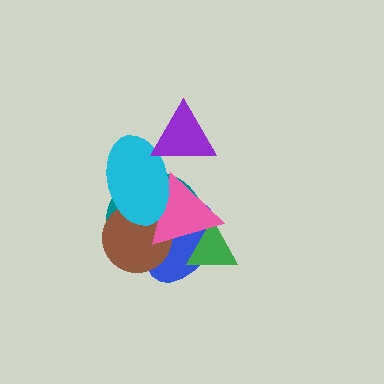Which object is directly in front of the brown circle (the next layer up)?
The pink triangle is directly in front of the brown circle.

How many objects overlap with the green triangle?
3 objects overlap with the green triangle.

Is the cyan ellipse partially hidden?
Yes, it is partially covered by another shape.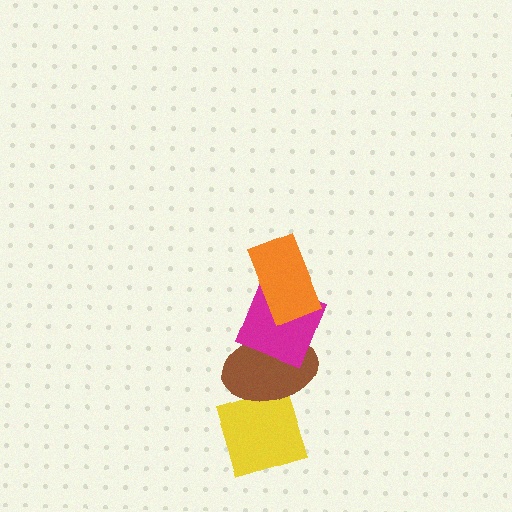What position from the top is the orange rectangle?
The orange rectangle is 1st from the top.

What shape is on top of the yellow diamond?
The brown ellipse is on top of the yellow diamond.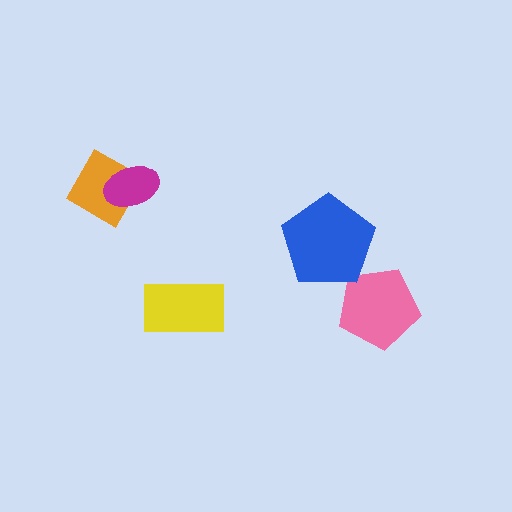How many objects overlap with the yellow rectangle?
0 objects overlap with the yellow rectangle.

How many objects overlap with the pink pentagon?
1 object overlaps with the pink pentagon.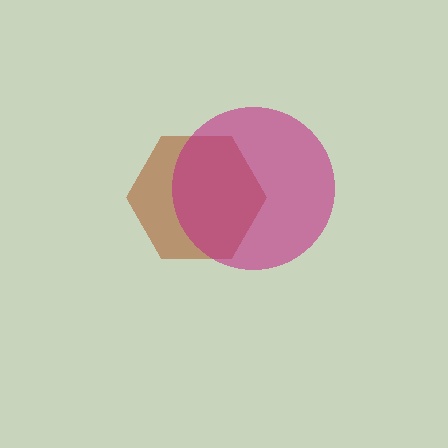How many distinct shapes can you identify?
There are 2 distinct shapes: a brown hexagon, a magenta circle.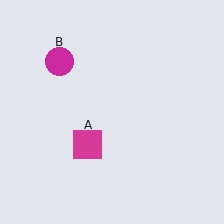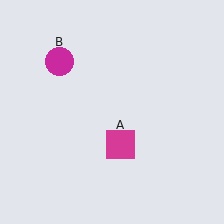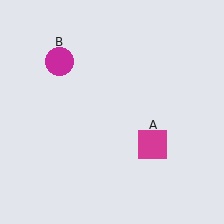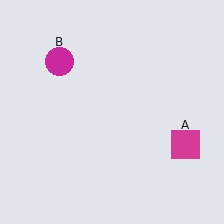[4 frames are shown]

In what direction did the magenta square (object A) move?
The magenta square (object A) moved right.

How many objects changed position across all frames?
1 object changed position: magenta square (object A).